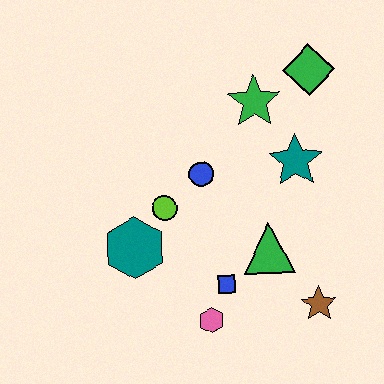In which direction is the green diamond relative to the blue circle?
The green diamond is to the right of the blue circle.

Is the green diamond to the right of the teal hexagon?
Yes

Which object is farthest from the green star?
The pink hexagon is farthest from the green star.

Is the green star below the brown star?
No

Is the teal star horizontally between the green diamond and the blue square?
Yes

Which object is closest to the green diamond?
The green star is closest to the green diamond.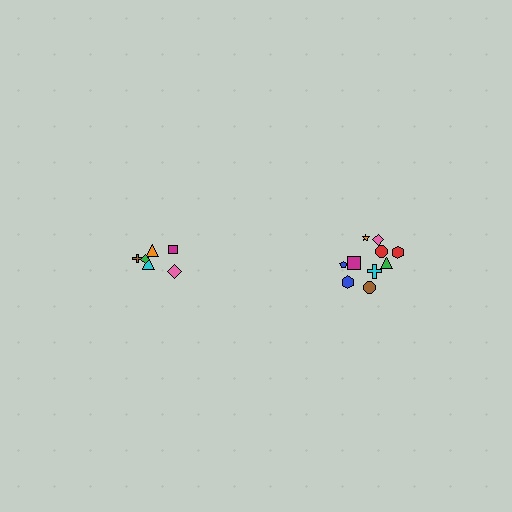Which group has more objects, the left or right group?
The right group.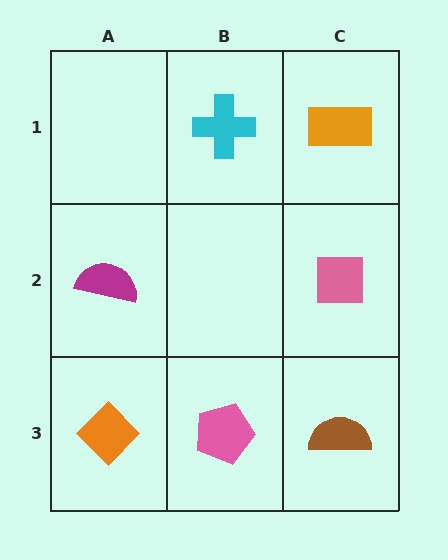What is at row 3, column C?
A brown semicircle.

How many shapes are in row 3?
3 shapes.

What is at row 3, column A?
An orange diamond.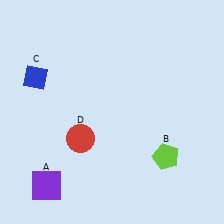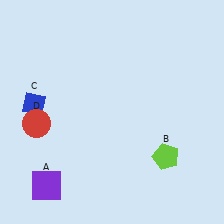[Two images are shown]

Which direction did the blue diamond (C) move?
The blue diamond (C) moved down.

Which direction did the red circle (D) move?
The red circle (D) moved left.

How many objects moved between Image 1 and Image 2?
2 objects moved between the two images.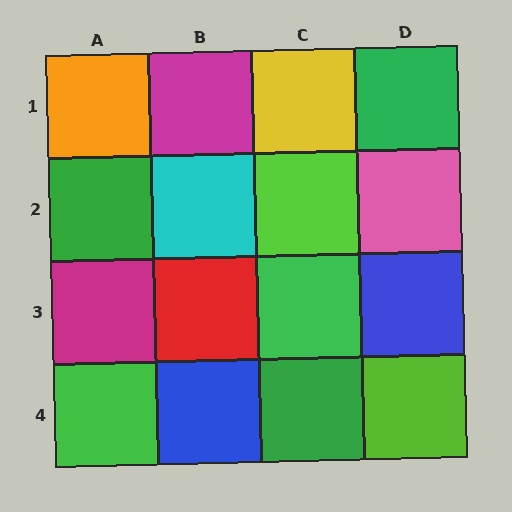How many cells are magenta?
2 cells are magenta.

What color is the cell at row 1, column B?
Magenta.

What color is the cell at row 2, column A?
Green.